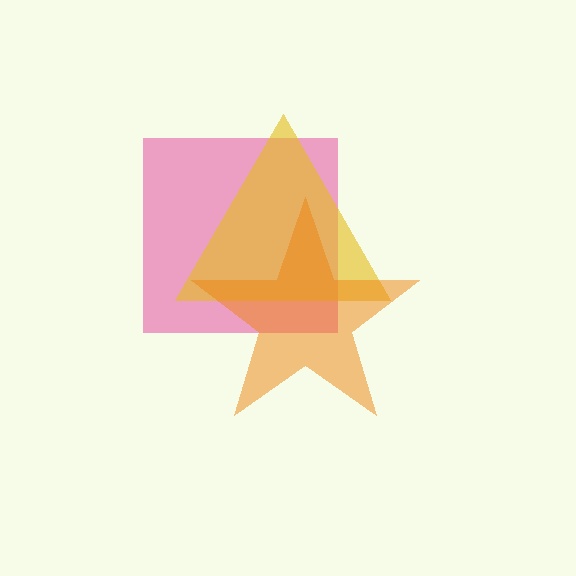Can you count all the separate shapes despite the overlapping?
Yes, there are 3 separate shapes.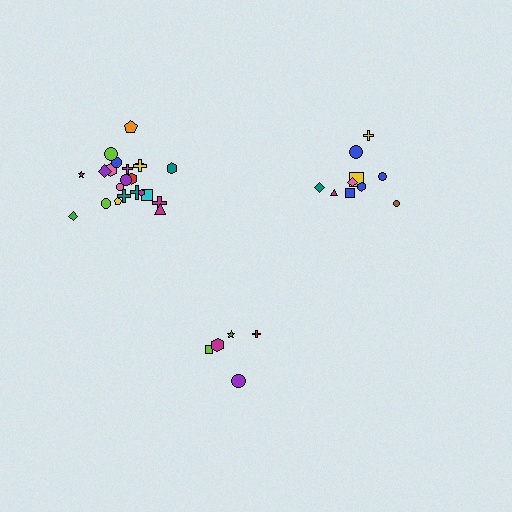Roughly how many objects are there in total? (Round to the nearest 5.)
Roughly 35 objects in total.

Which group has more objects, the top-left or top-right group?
The top-left group.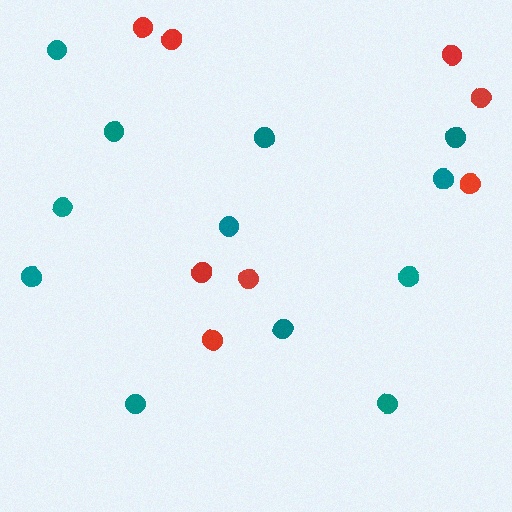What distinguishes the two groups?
There are 2 groups: one group of red circles (8) and one group of teal circles (12).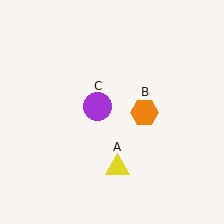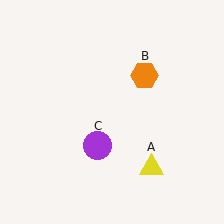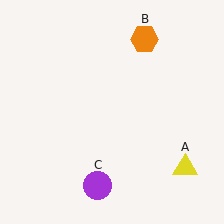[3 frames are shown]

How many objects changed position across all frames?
3 objects changed position: yellow triangle (object A), orange hexagon (object B), purple circle (object C).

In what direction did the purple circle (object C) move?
The purple circle (object C) moved down.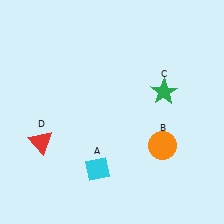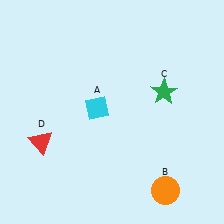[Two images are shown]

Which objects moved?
The objects that moved are: the cyan diamond (A), the orange circle (B).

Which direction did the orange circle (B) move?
The orange circle (B) moved down.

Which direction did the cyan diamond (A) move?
The cyan diamond (A) moved up.